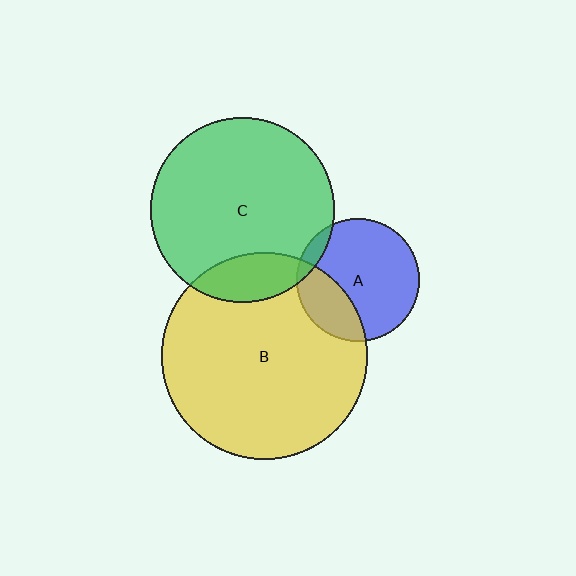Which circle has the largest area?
Circle B (yellow).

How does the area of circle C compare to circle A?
Approximately 2.2 times.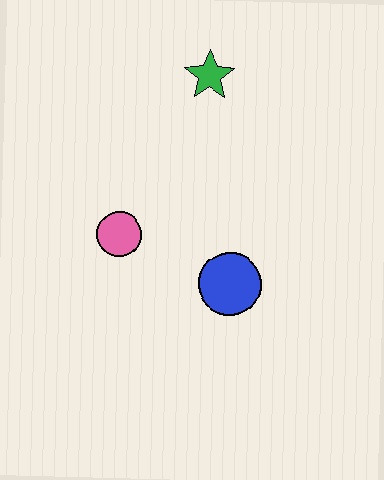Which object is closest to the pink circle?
The blue circle is closest to the pink circle.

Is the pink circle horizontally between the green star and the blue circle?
No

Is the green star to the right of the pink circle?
Yes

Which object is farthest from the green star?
The blue circle is farthest from the green star.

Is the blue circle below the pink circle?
Yes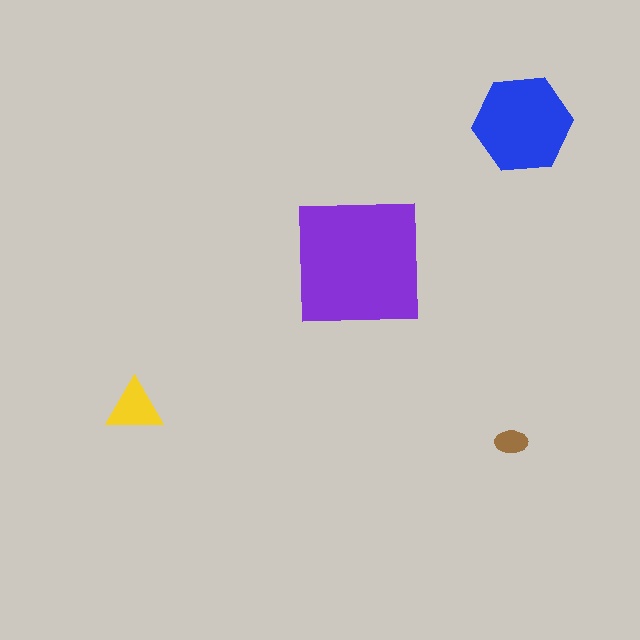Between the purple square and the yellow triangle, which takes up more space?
The purple square.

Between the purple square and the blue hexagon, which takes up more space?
The purple square.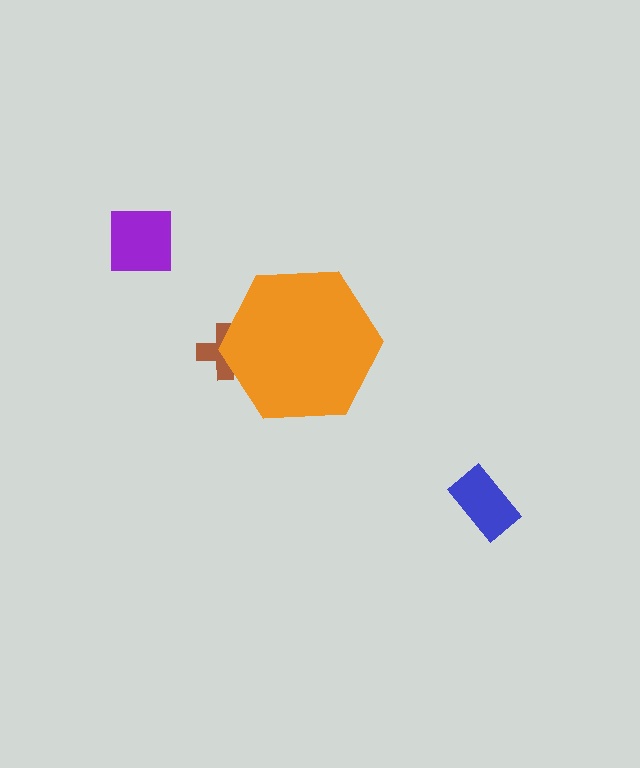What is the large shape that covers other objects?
An orange hexagon.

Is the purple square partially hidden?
No, the purple square is fully visible.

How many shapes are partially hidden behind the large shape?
1 shape is partially hidden.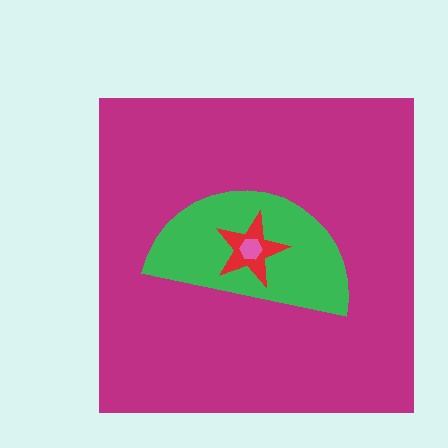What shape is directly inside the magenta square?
The green semicircle.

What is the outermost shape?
The magenta square.